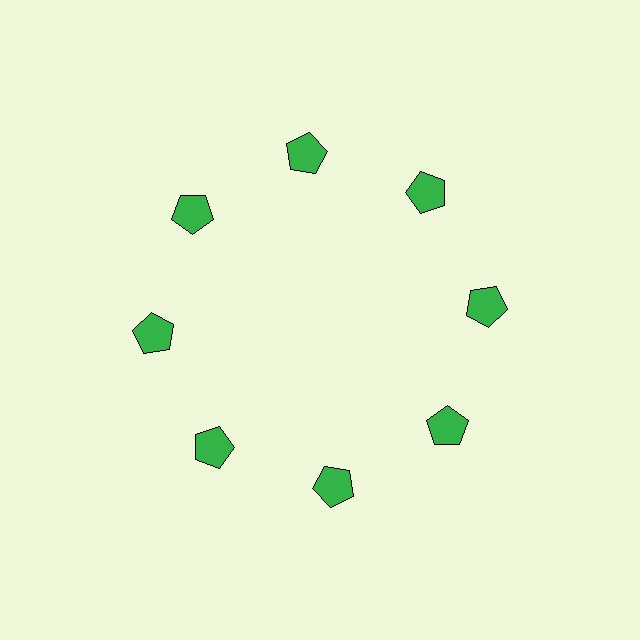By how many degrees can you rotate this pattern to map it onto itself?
The pattern maps onto itself every 45 degrees of rotation.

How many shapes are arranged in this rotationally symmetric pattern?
There are 8 shapes, arranged in 8 groups of 1.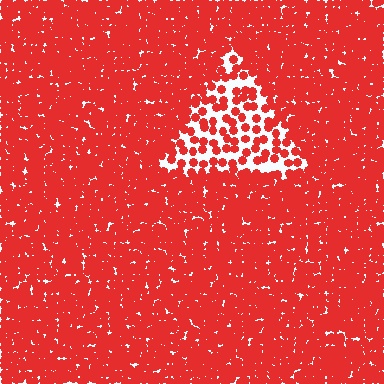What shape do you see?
I see a triangle.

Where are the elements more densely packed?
The elements are more densely packed outside the triangle boundary.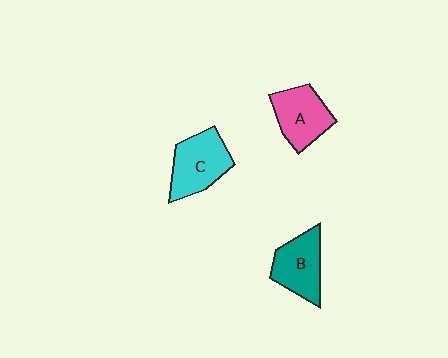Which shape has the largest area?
Shape C (cyan).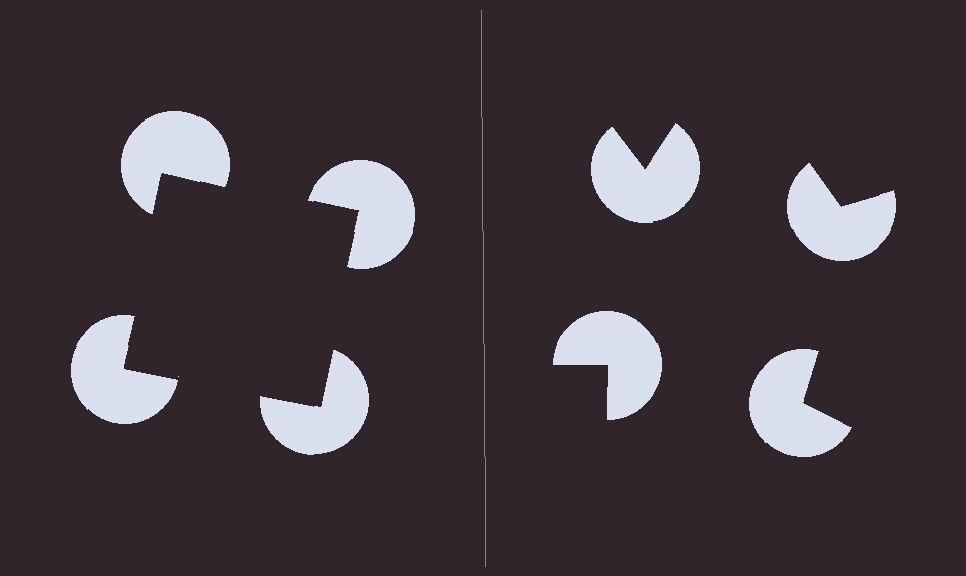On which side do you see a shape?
An illusory square appears on the left side. On the right side the wedge cuts are rotated, so no coherent shape forms.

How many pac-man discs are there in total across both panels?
8 — 4 on each side.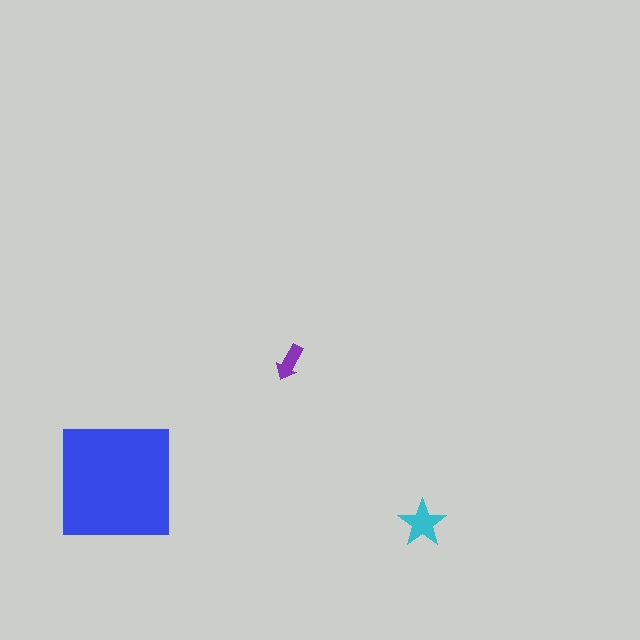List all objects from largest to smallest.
The blue square, the cyan star, the purple arrow.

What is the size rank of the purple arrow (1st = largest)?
3rd.